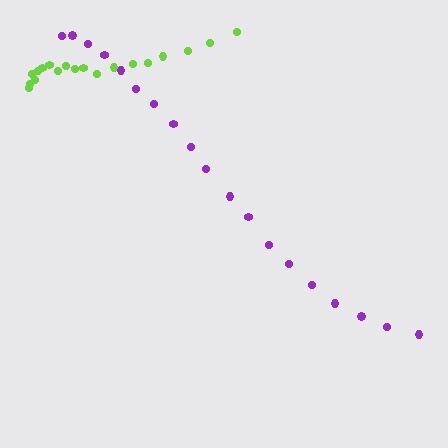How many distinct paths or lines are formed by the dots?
There are 2 distinct paths.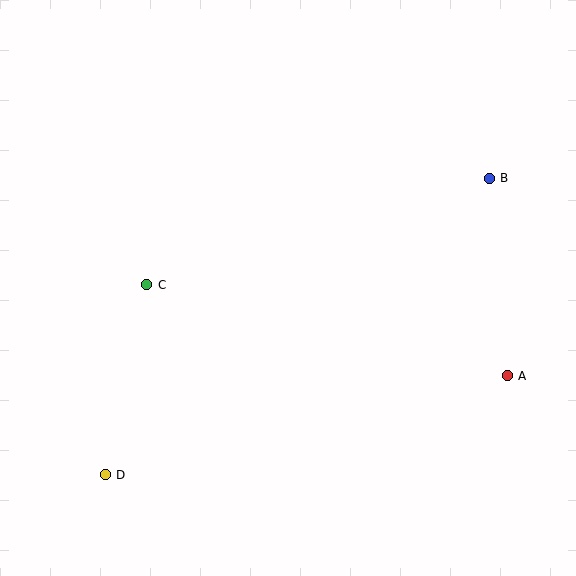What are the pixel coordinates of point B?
Point B is at (489, 178).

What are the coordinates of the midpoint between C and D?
The midpoint between C and D is at (126, 380).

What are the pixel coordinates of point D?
Point D is at (105, 475).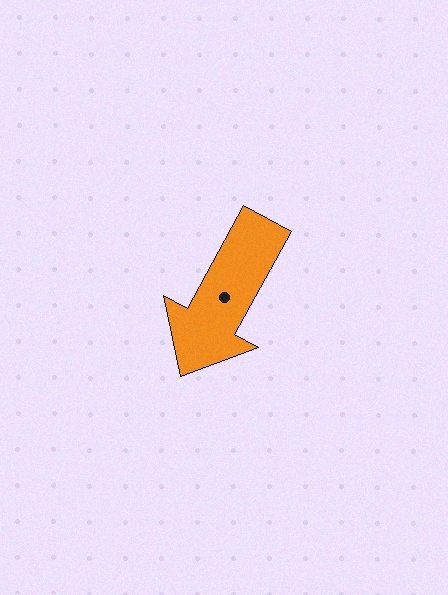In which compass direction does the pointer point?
Southwest.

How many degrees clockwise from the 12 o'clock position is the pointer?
Approximately 209 degrees.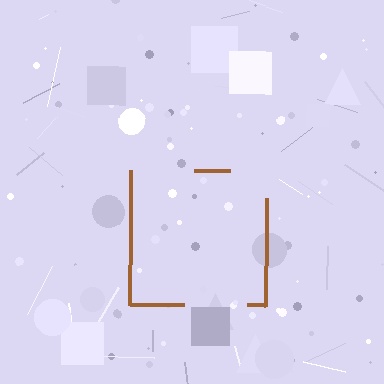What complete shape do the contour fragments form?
The contour fragments form a square.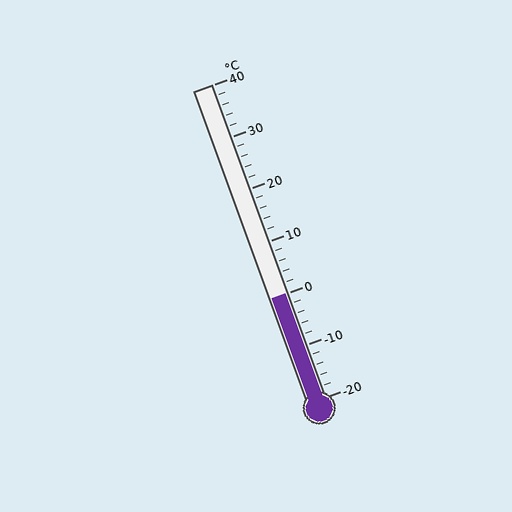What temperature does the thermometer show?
The thermometer shows approximately 0°C.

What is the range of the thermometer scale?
The thermometer scale ranges from -20°C to 40°C.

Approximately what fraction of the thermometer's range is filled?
The thermometer is filled to approximately 35% of its range.